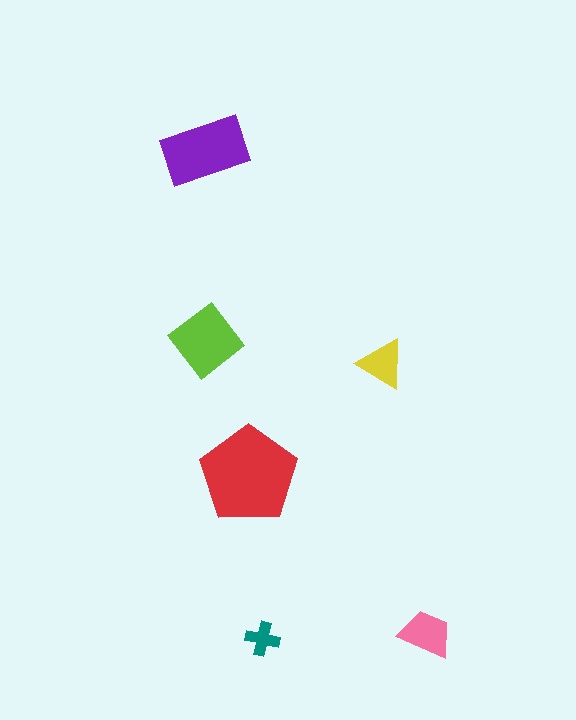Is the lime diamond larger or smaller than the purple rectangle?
Smaller.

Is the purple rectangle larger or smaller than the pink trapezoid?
Larger.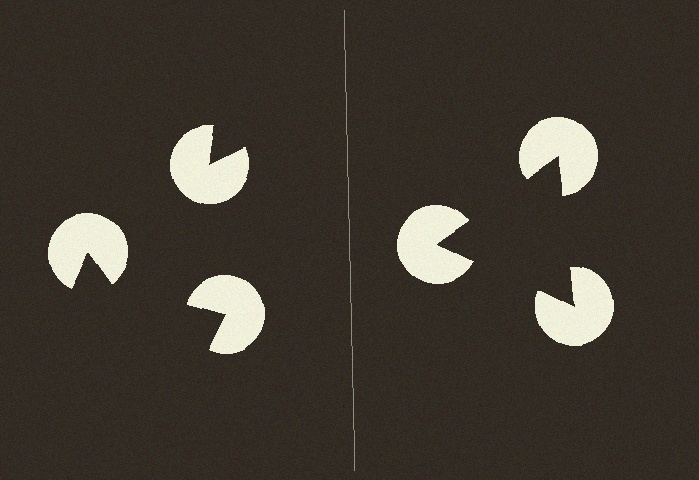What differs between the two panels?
The pac-man discs are positioned identically on both sides; only the wedge orientations differ. On the right they align to a triangle; on the left they are misaligned.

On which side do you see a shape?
An illusory triangle appears on the right side. On the left side the wedge cuts are rotated, so no coherent shape forms.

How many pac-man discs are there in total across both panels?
6 — 3 on each side.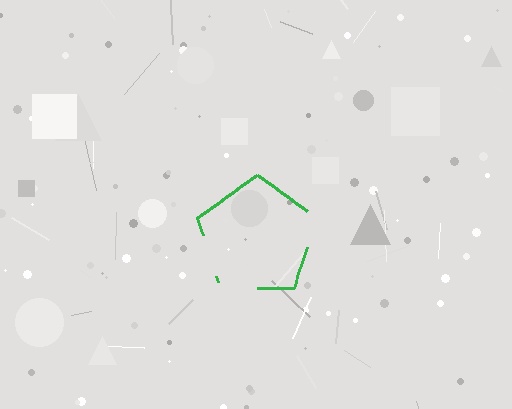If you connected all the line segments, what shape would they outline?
They would outline a pentagon.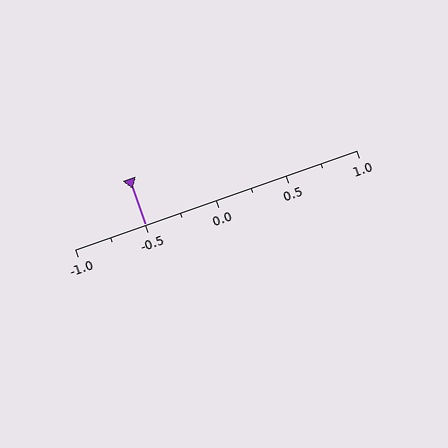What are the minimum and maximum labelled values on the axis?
The axis runs from -1.0 to 1.0.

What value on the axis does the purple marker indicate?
The marker indicates approximately -0.5.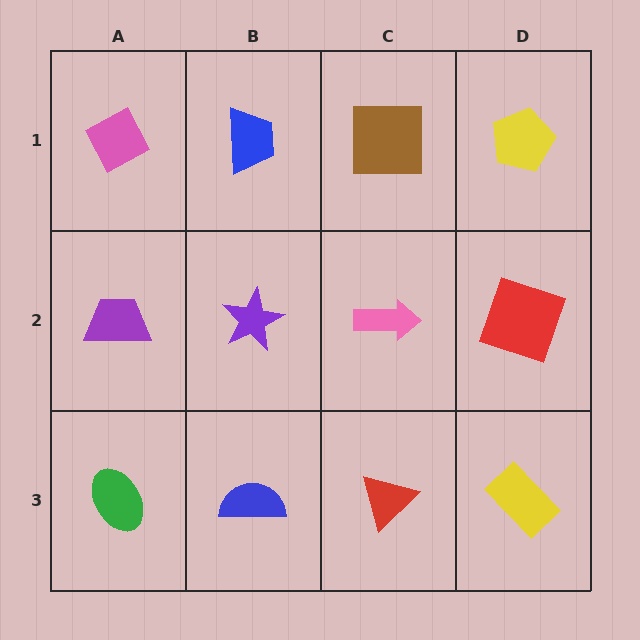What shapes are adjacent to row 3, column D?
A red square (row 2, column D), a red triangle (row 3, column C).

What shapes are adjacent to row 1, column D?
A red square (row 2, column D), a brown square (row 1, column C).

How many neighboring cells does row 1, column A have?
2.